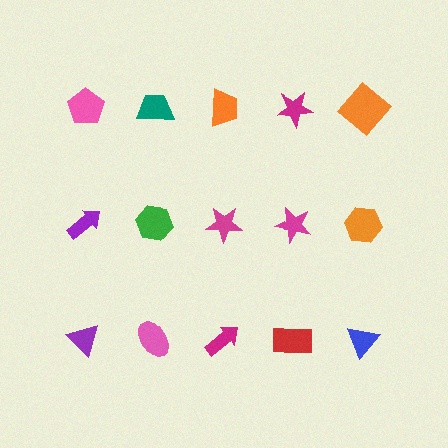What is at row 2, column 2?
A green hexagon.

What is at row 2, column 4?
A magenta star.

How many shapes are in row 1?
5 shapes.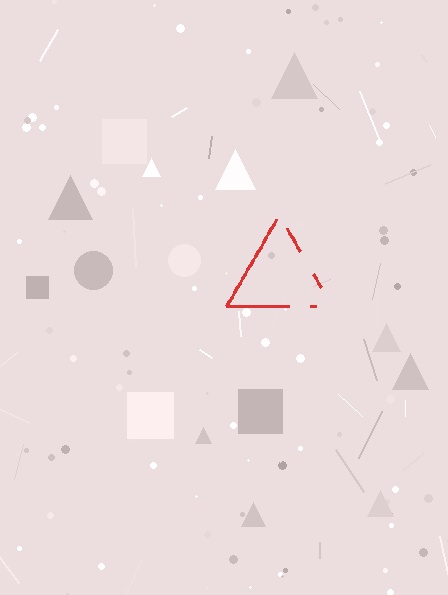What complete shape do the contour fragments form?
The contour fragments form a triangle.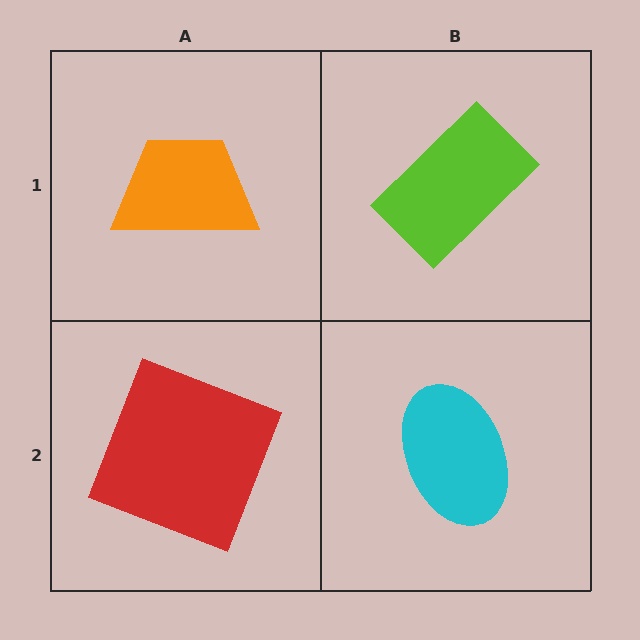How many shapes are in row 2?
2 shapes.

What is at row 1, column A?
An orange trapezoid.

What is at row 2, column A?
A red square.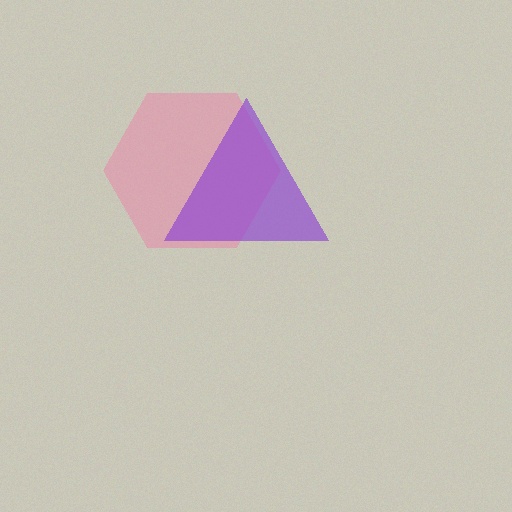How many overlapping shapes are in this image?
There are 2 overlapping shapes in the image.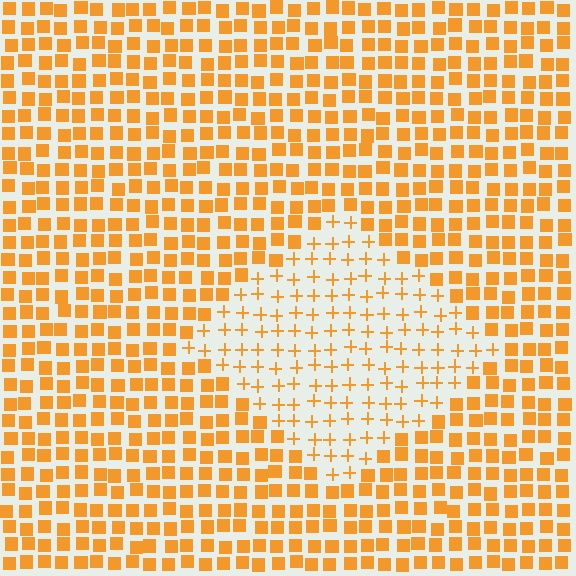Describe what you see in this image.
The image is filled with small orange elements arranged in a uniform grid. A diamond-shaped region contains plus signs, while the surrounding area contains squares. The boundary is defined purely by the change in element shape.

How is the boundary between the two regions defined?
The boundary is defined by a change in element shape: plus signs inside vs. squares outside. All elements share the same color and spacing.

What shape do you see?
I see a diamond.